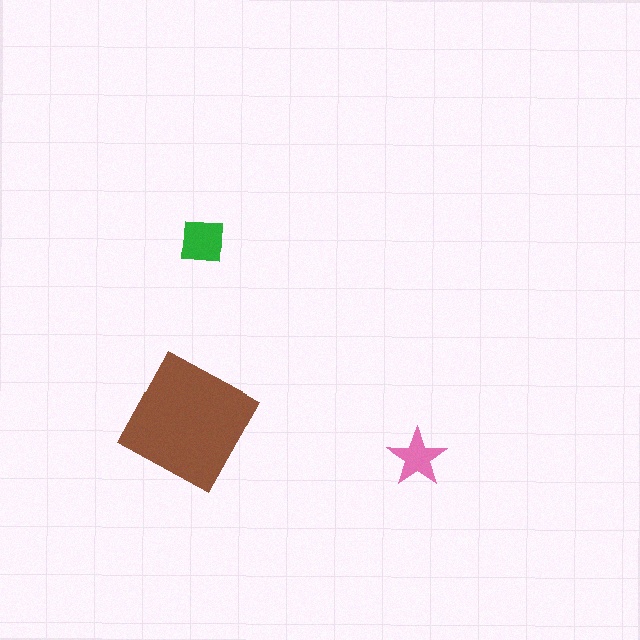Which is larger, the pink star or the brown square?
The brown square.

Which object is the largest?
The brown square.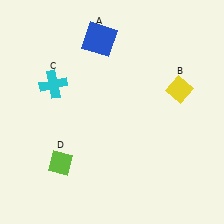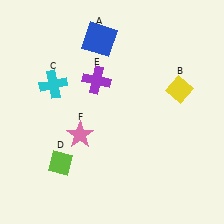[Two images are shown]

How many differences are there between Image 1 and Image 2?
There are 2 differences between the two images.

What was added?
A purple cross (E), a pink star (F) were added in Image 2.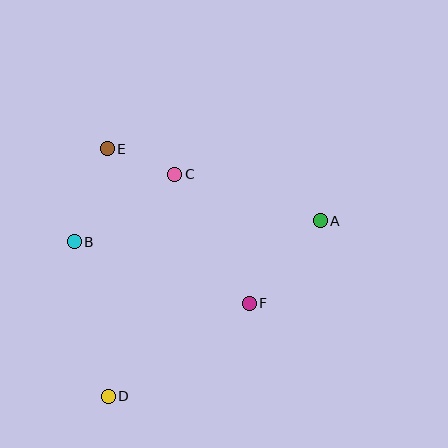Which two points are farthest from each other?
Points A and D are farthest from each other.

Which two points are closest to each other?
Points C and E are closest to each other.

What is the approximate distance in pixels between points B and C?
The distance between B and C is approximately 122 pixels.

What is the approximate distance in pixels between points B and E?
The distance between B and E is approximately 99 pixels.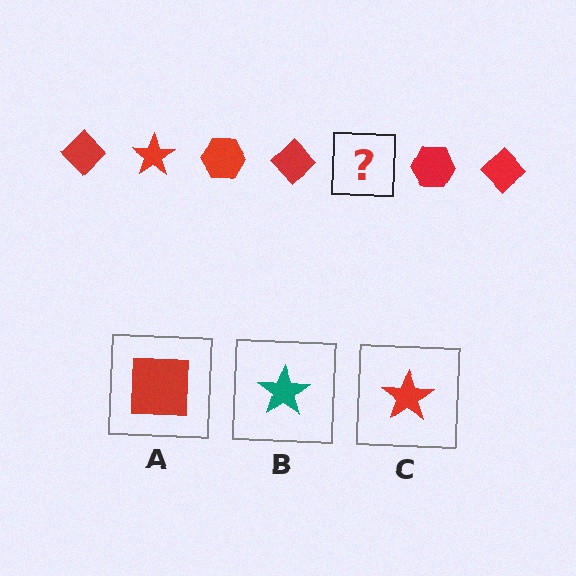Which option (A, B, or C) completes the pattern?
C.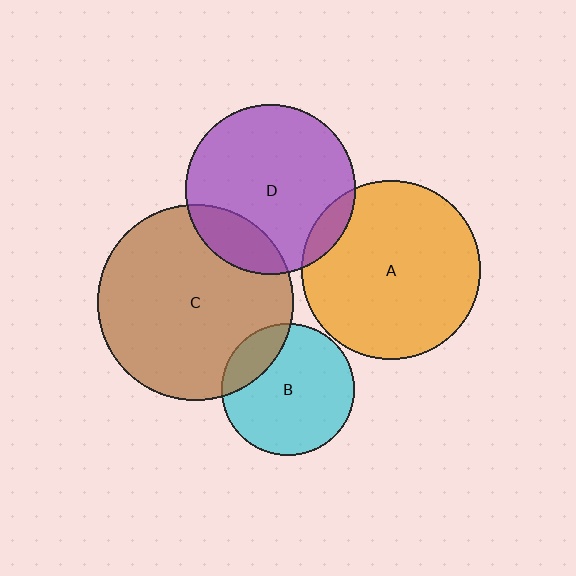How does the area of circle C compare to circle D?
Approximately 1.3 times.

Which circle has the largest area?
Circle C (brown).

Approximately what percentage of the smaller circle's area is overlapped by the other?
Approximately 20%.